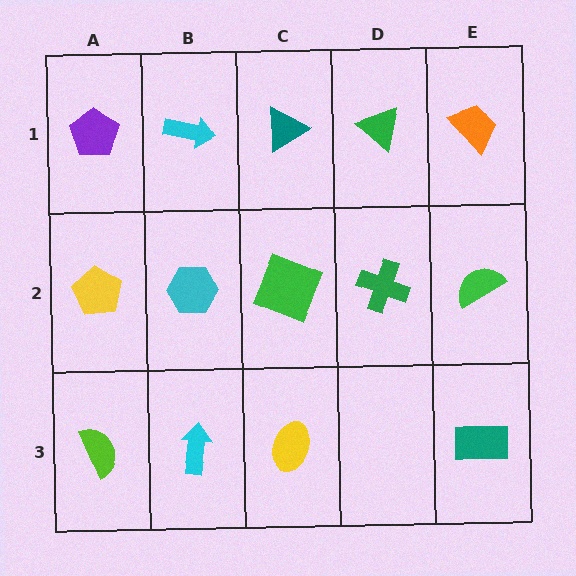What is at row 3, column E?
A teal rectangle.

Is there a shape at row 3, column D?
No, that cell is empty.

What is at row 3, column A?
A lime semicircle.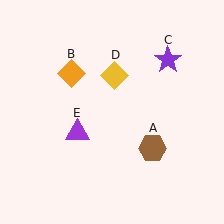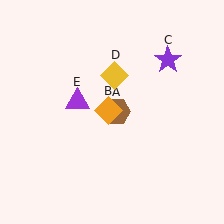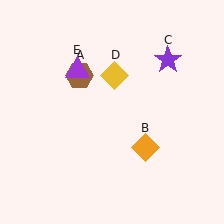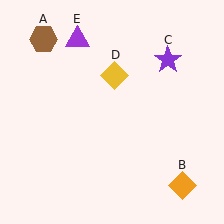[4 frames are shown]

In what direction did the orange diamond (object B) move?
The orange diamond (object B) moved down and to the right.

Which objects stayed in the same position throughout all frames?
Purple star (object C) and yellow diamond (object D) remained stationary.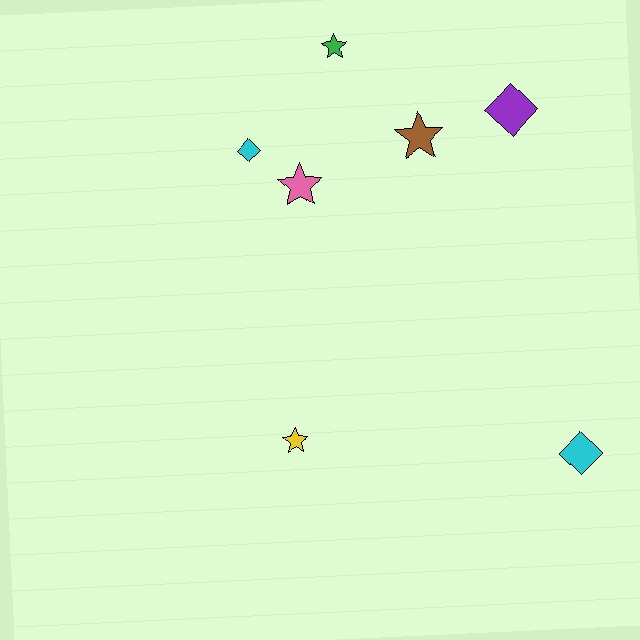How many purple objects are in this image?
There is 1 purple object.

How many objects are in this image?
There are 7 objects.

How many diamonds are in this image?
There are 3 diamonds.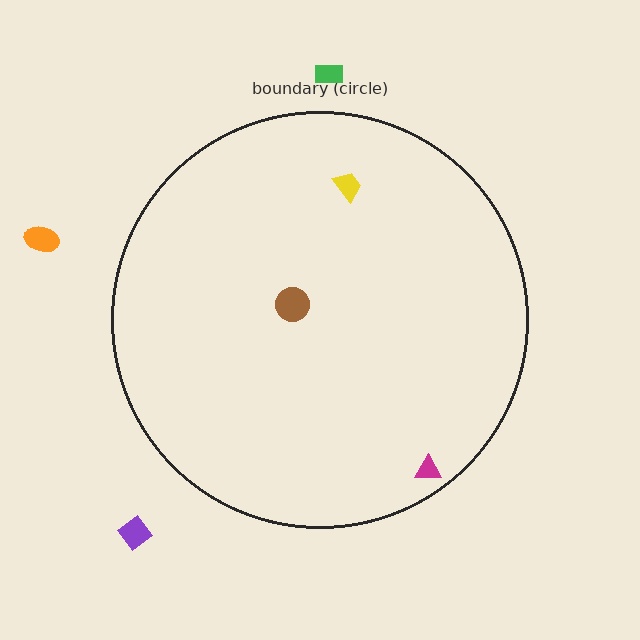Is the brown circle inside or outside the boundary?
Inside.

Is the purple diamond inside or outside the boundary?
Outside.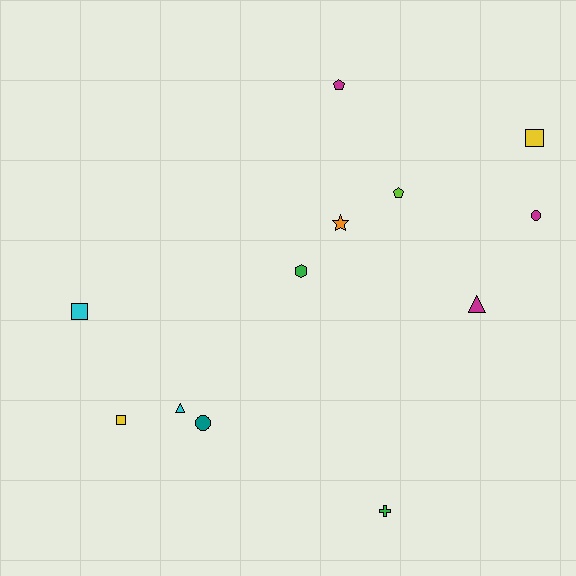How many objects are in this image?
There are 12 objects.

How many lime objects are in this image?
There is 1 lime object.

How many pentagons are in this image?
There are 2 pentagons.